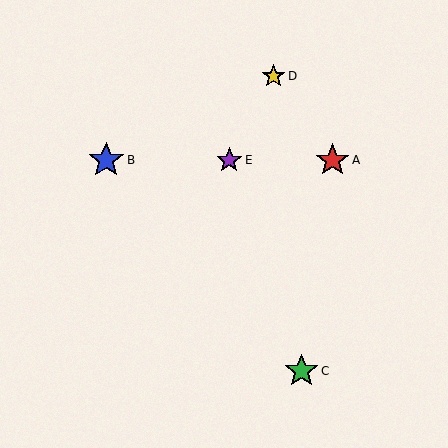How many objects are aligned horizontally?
3 objects (A, B, E) are aligned horizontally.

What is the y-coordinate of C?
Object C is at y≈371.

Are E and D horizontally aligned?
No, E is at y≈160 and D is at y≈76.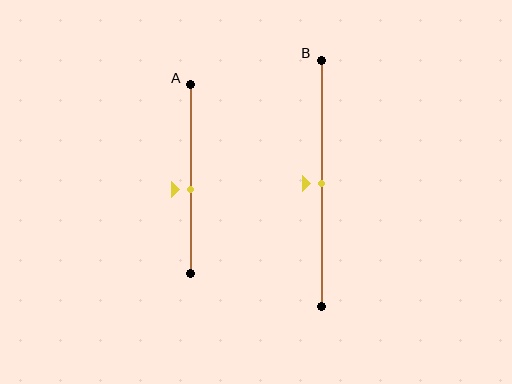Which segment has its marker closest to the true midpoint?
Segment B has its marker closest to the true midpoint.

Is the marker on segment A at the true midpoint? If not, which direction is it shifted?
No, the marker on segment A is shifted downward by about 6% of the segment length.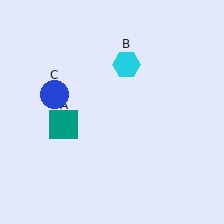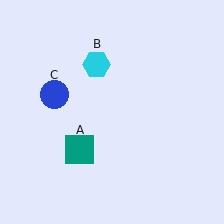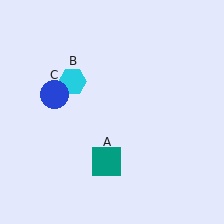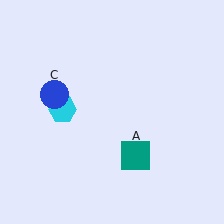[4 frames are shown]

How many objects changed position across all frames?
2 objects changed position: teal square (object A), cyan hexagon (object B).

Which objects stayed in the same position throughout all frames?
Blue circle (object C) remained stationary.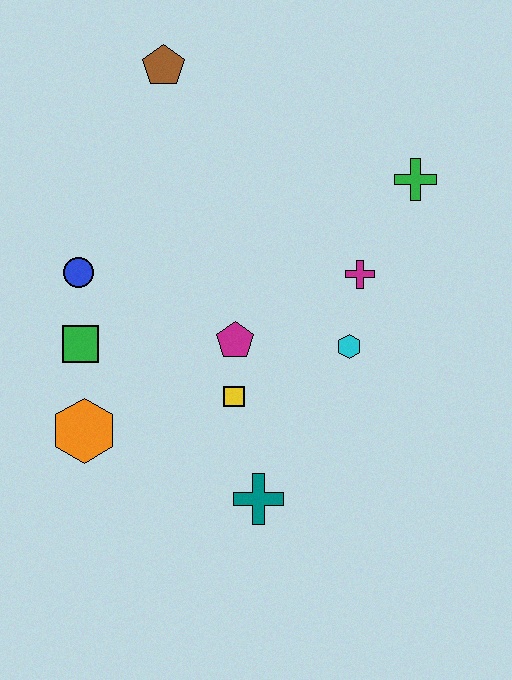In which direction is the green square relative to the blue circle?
The green square is below the blue circle.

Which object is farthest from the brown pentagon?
The teal cross is farthest from the brown pentagon.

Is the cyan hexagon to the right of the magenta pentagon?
Yes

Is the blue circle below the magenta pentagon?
No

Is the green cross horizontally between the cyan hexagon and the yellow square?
No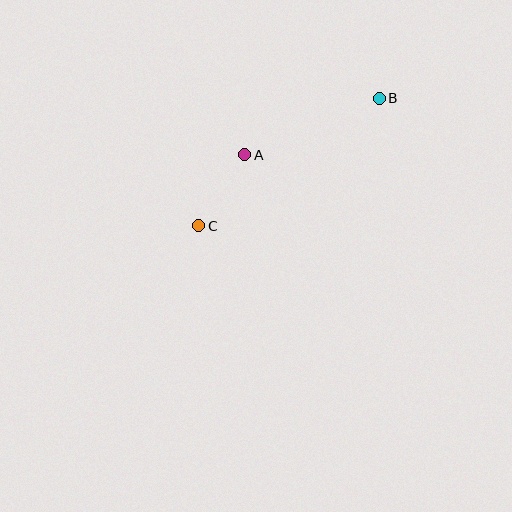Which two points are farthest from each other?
Points B and C are farthest from each other.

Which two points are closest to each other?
Points A and C are closest to each other.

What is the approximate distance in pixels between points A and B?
The distance between A and B is approximately 146 pixels.